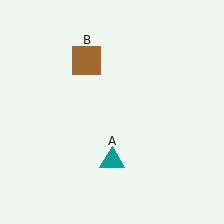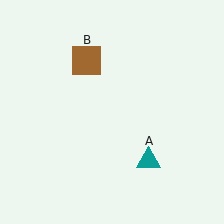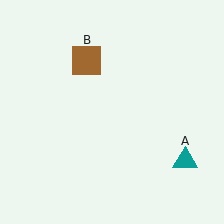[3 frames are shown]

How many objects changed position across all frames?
1 object changed position: teal triangle (object A).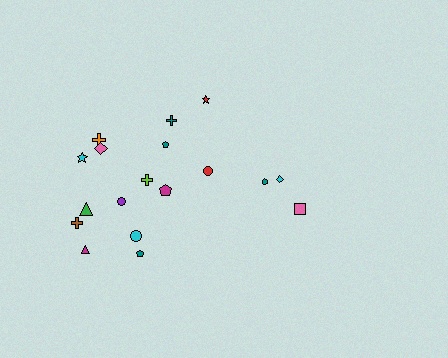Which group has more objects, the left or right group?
The left group.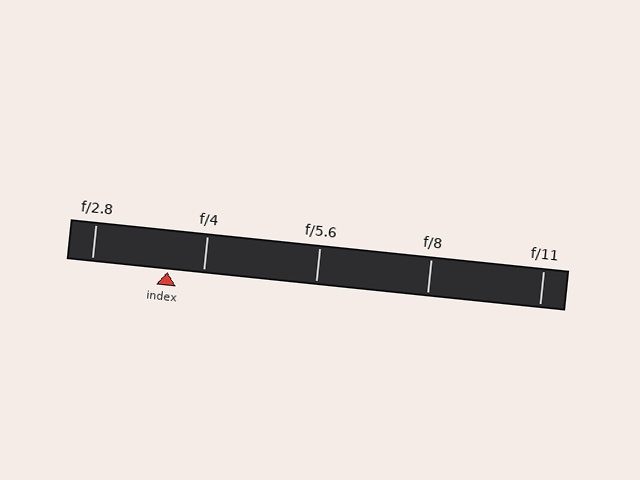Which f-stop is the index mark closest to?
The index mark is closest to f/4.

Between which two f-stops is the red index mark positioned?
The index mark is between f/2.8 and f/4.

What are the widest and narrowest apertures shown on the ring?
The widest aperture shown is f/2.8 and the narrowest is f/11.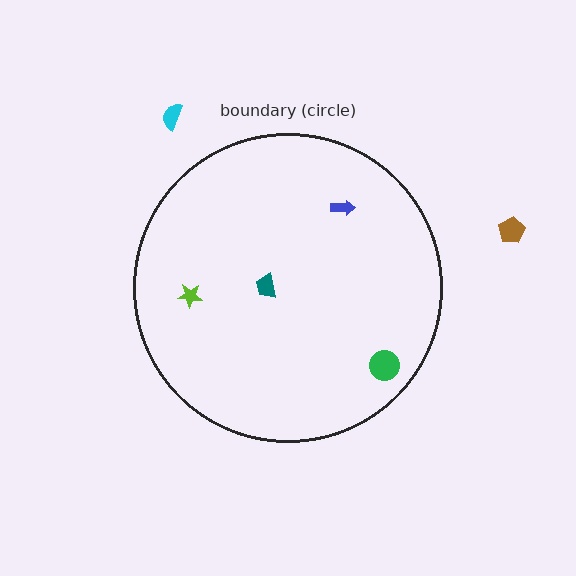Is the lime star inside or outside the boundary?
Inside.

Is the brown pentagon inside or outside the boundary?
Outside.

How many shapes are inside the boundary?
4 inside, 2 outside.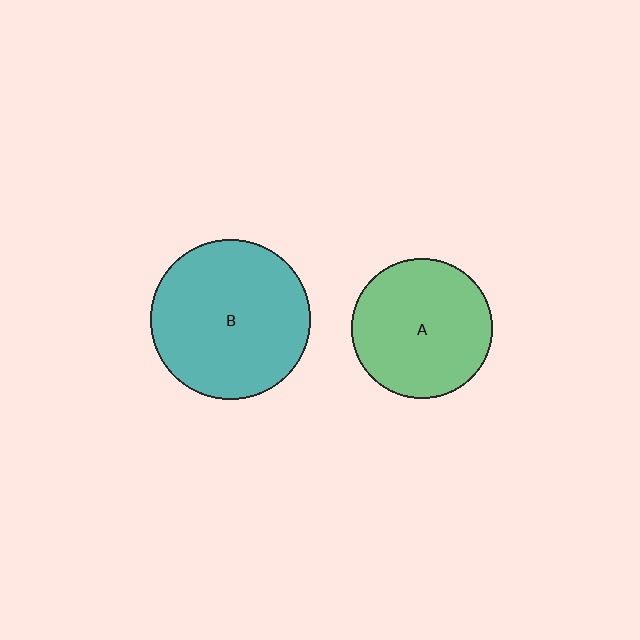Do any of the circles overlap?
No, none of the circles overlap.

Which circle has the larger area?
Circle B (teal).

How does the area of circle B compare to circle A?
Approximately 1.3 times.